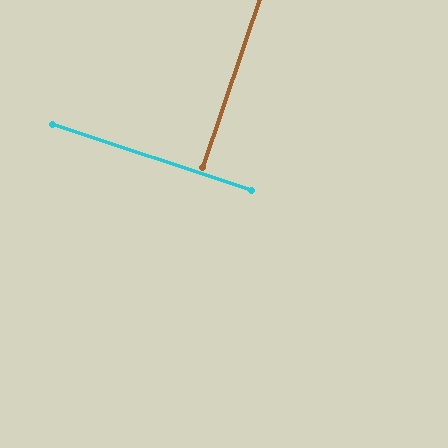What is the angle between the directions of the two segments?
Approximately 90 degrees.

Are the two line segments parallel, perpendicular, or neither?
Perpendicular — they meet at approximately 90°.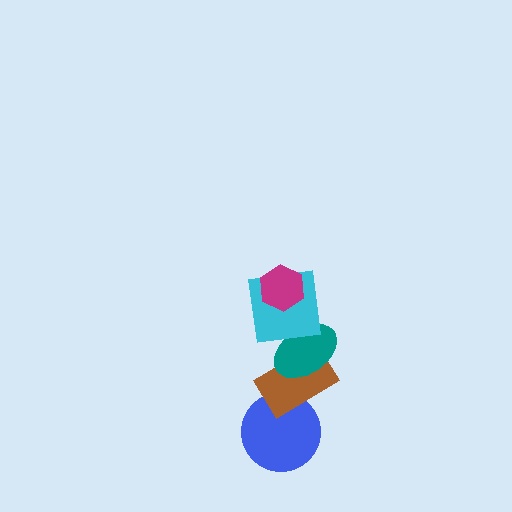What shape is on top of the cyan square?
The magenta hexagon is on top of the cyan square.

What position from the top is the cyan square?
The cyan square is 2nd from the top.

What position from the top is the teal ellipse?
The teal ellipse is 3rd from the top.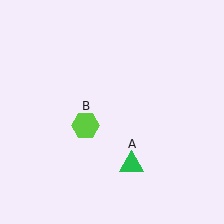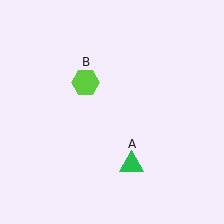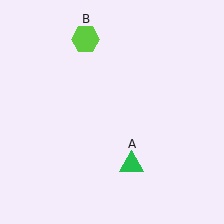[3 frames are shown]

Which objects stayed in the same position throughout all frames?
Green triangle (object A) remained stationary.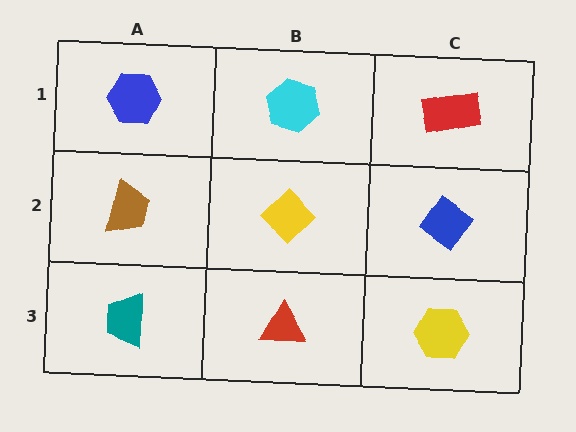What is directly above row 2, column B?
A cyan hexagon.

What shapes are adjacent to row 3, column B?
A yellow diamond (row 2, column B), a teal trapezoid (row 3, column A), a yellow hexagon (row 3, column C).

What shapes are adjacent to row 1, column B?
A yellow diamond (row 2, column B), a blue hexagon (row 1, column A), a red rectangle (row 1, column C).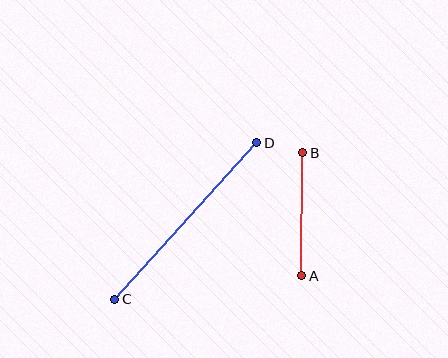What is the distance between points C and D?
The distance is approximately 211 pixels.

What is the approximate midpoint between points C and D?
The midpoint is at approximately (186, 221) pixels.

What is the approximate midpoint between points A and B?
The midpoint is at approximately (302, 214) pixels.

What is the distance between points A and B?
The distance is approximately 123 pixels.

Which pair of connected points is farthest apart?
Points C and D are farthest apart.